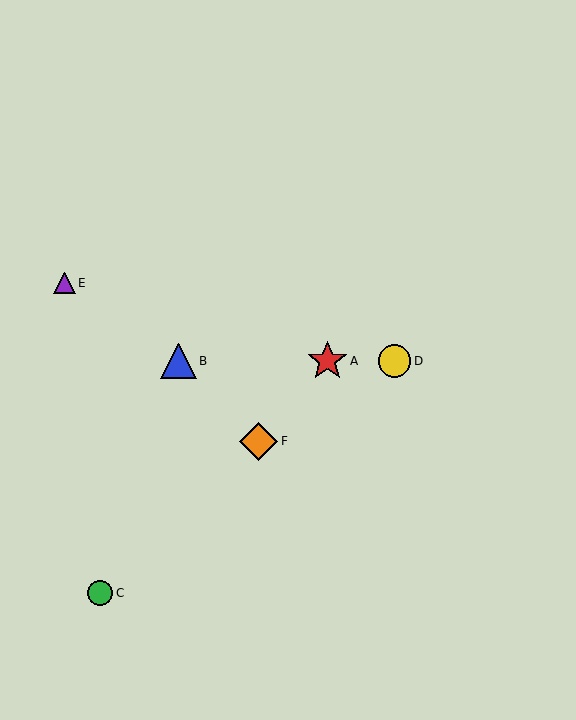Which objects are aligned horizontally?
Objects A, B, D are aligned horizontally.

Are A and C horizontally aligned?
No, A is at y≈361 and C is at y≈593.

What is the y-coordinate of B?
Object B is at y≈361.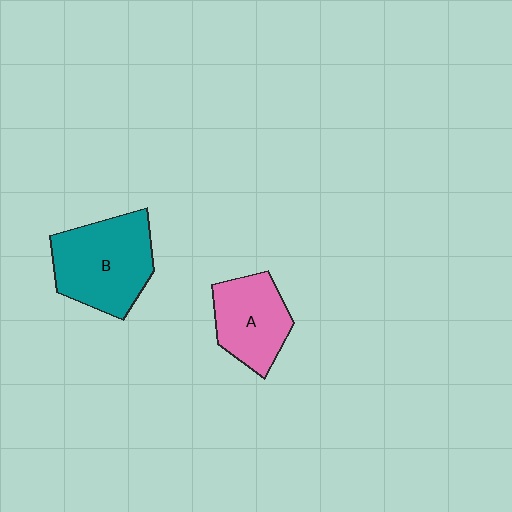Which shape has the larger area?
Shape B (teal).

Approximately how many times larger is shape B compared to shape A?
Approximately 1.4 times.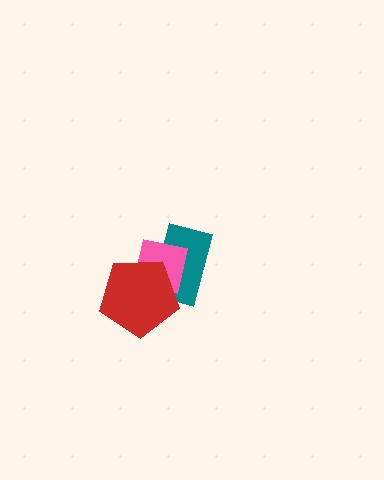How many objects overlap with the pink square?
2 objects overlap with the pink square.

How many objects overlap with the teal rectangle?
2 objects overlap with the teal rectangle.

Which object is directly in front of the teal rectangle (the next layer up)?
The pink square is directly in front of the teal rectangle.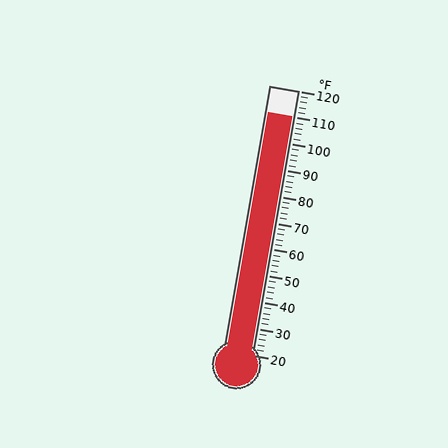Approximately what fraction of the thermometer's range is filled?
The thermometer is filled to approximately 90% of its range.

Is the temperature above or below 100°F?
The temperature is above 100°F.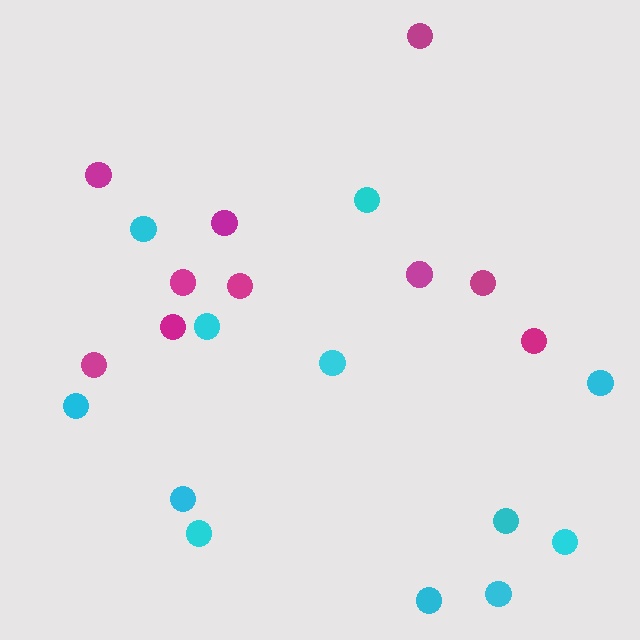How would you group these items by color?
There are 2 groups: one group of magenta circles (10) and one group of cyan circles (12).